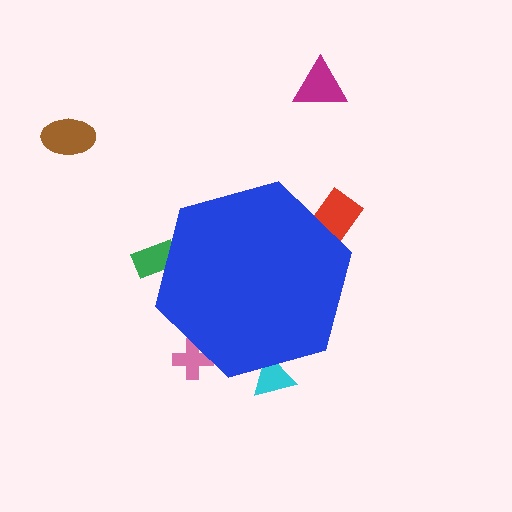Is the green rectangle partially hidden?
Yes, the green rectangle is partially hidden behind the blue hexagon.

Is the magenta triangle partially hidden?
No, the magenta triangle is fully visible.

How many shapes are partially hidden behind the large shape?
4 shapes are partially hidden.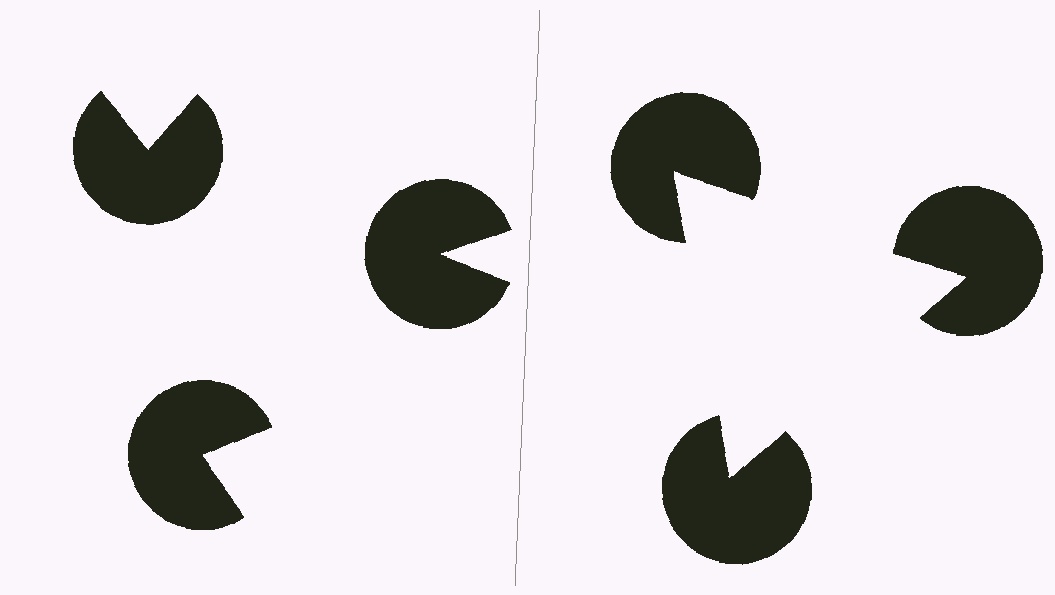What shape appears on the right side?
An illusory triangle.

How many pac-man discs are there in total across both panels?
6 — 3 on each side.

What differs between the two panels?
The pac-man discs are positioned identically on both sides; only the wedge orientations differ. On the right they align to a triangle; on the left they are misaligned.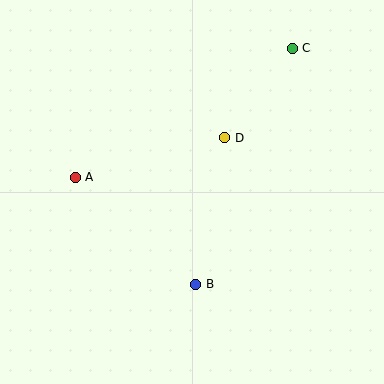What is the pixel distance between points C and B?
The distance between C and B is 255 pixels.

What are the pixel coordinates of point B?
Point B is at (196, 284).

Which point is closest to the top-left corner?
Point A is closest to the top-left corner.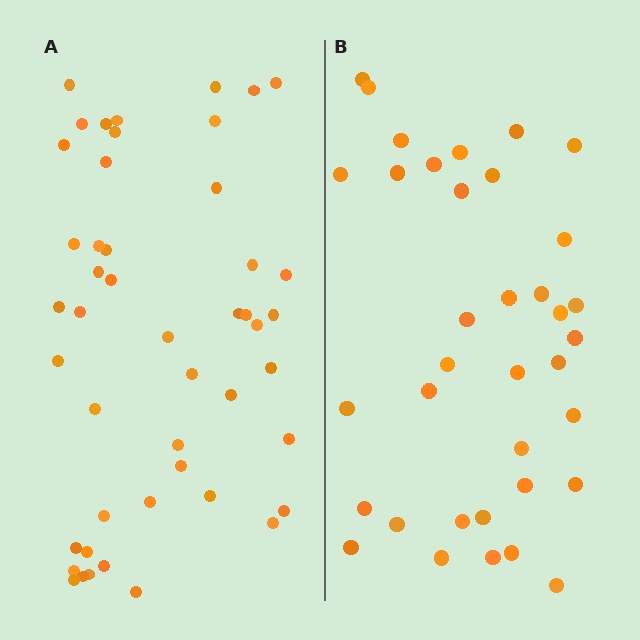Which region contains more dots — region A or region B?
Region A (the left region) has more dots.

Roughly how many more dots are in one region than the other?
Region A has roughly 12 or so more dots than region B.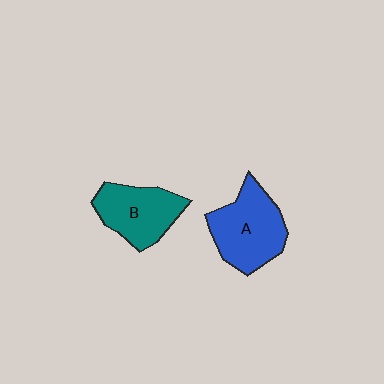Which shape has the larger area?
Shape A (blue).